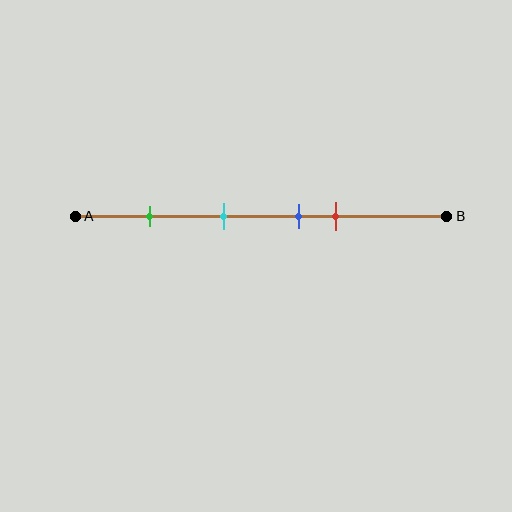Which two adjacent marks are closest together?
The blue and red marks are the closest adjacent pair.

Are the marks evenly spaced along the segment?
No, the marks are not evenly spaced.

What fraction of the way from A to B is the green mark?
The green mark is approximately 20% (0.2) of the way from A to B.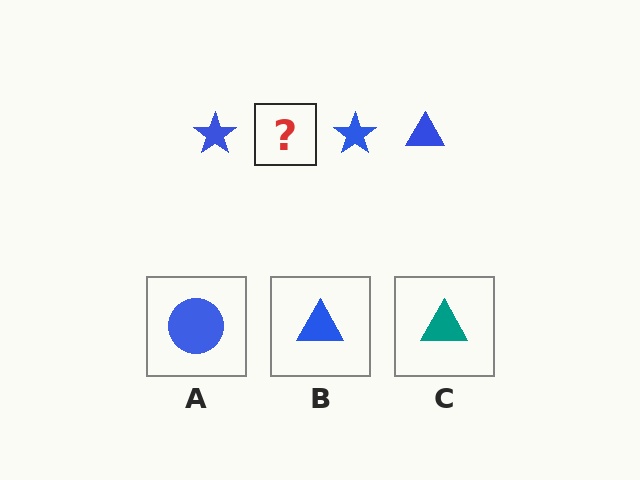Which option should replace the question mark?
Option B.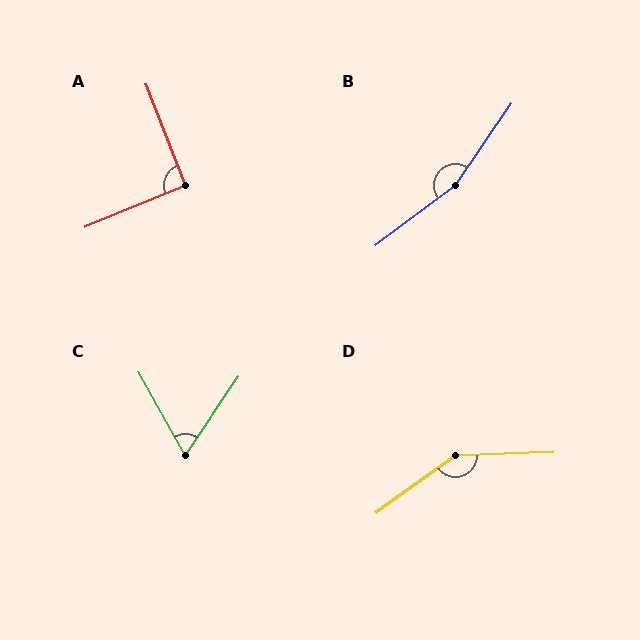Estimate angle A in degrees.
Approximately 91 degrees.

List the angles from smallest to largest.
C (63°), A (91°), D (146°), B (162°).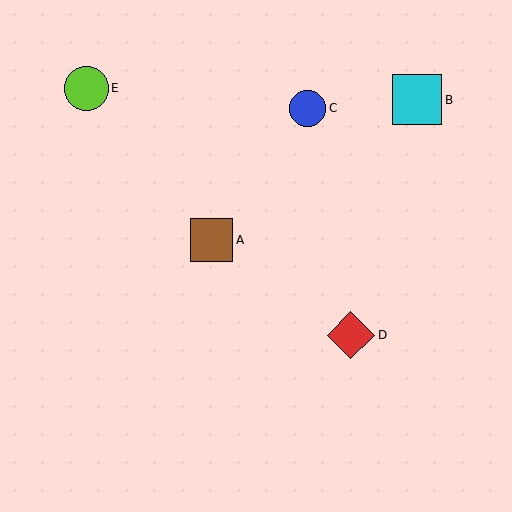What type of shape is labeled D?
Shape D is a red diamond.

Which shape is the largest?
The cyan square (labeled B) is the largest.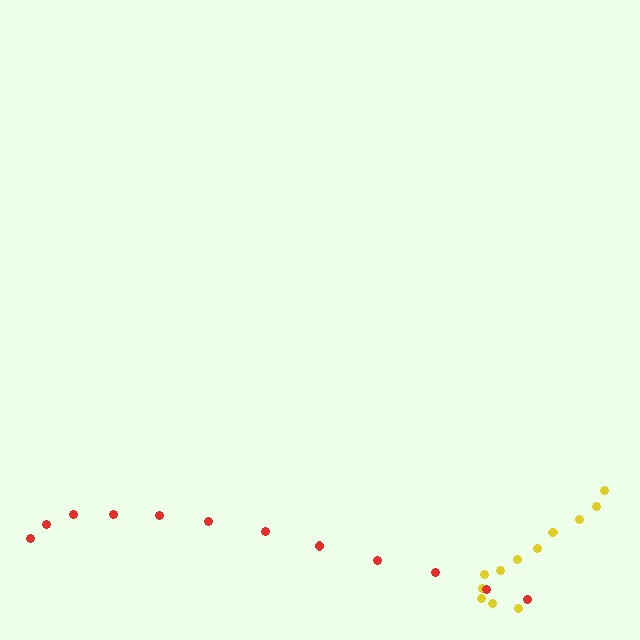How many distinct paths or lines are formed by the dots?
There are 2 distinct paths.